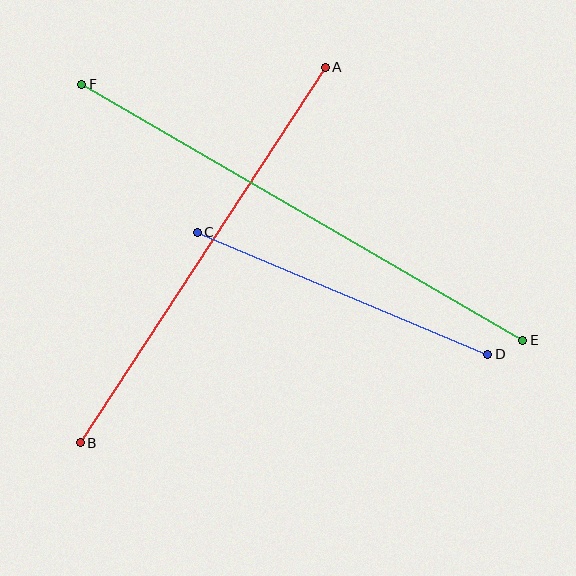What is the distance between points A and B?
The distance is approximately 449 pixels.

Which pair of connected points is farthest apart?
Points E and F are farthest apart.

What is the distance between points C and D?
The distance is approximately 315 pixels.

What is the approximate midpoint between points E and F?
The midpoint is at approximately (302, 212) pixels.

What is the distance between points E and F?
The distance is approximately 510 pixels.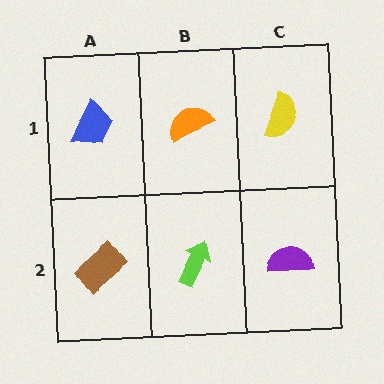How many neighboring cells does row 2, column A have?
2.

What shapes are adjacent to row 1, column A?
A brown rectangle (row 2, column A), an orange semicircle (row 1, column B).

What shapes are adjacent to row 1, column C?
A purple semicircle (row 2, column C), an orange semicircle (row 1, column B).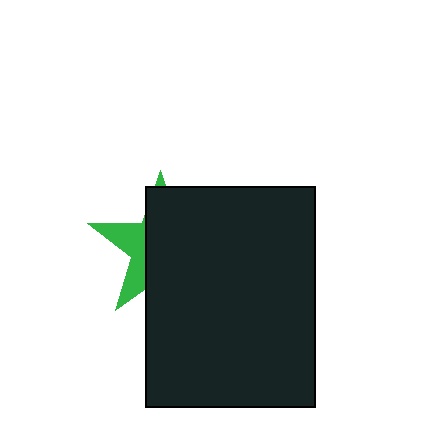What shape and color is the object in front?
The object in front is a black rectangle.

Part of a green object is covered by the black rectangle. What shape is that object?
It is a star.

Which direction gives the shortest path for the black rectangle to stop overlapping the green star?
Moving right gives the shortest separation.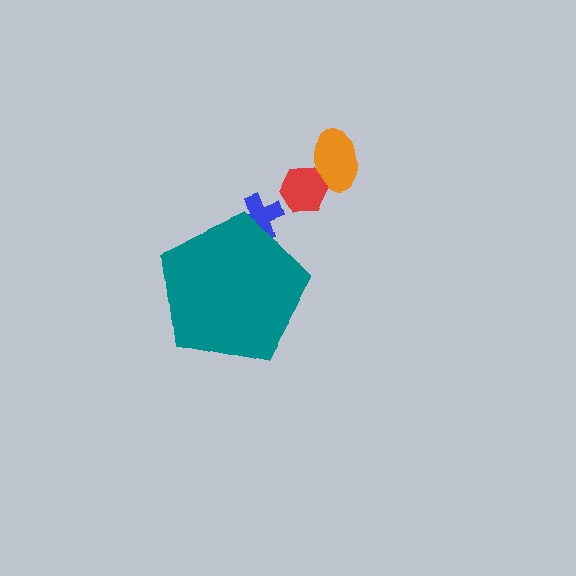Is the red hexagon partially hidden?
No, the red hexagon is fully visible.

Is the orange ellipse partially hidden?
No, the orange ellipse is fully visible.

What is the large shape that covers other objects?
A teal pentagon.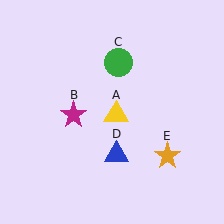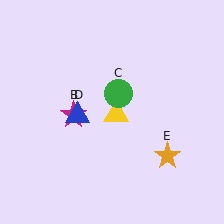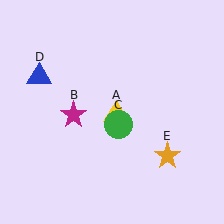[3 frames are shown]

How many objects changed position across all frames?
2 objects changed position: green circle (object C), blue triangle (object D).